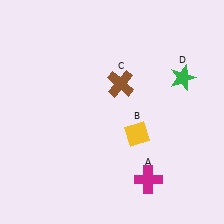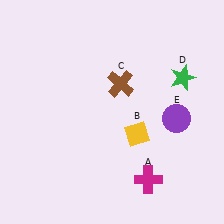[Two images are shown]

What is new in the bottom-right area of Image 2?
A purple circle (E) was added in the bottom-right area of Image 2.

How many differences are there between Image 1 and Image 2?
There is 1 difference between the two images.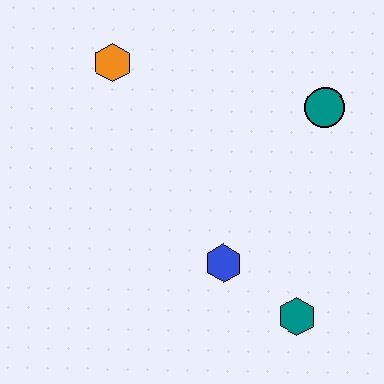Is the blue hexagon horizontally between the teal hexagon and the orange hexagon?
Yes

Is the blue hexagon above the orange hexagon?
No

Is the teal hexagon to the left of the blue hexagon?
No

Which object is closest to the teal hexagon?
The blue hexagon is closest to the teal hexagon.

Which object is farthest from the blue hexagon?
The orange hexagon is farthest from the blue hexagon.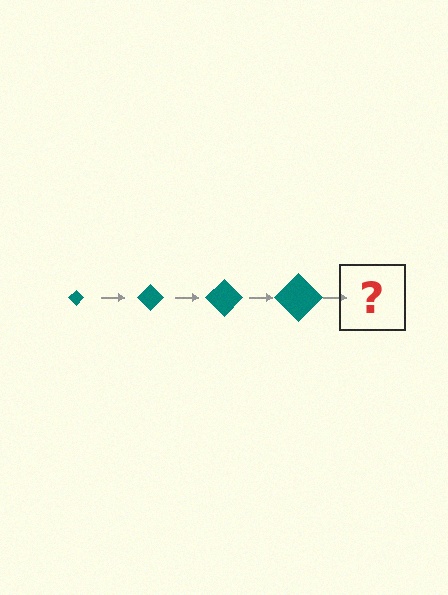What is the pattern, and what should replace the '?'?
The pattern is that the diamond gets progressively larger each step. The '?' should be a teal diamond, larger than the previous one.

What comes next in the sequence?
The next element should be a teal diamond, larger than the previous one.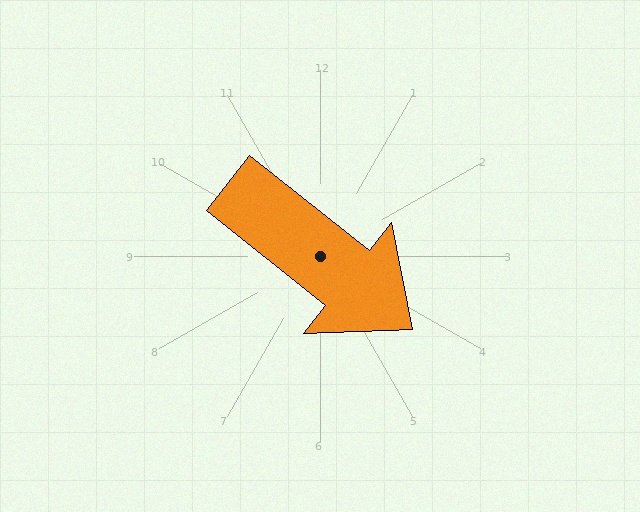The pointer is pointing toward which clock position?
Roughly 4 o'clock.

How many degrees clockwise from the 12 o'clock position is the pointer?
Approximately 129 degrees.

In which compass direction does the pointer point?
Southeast.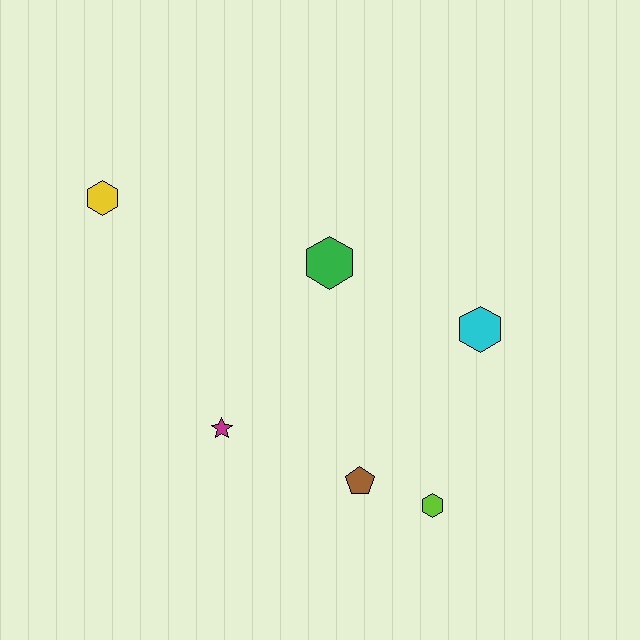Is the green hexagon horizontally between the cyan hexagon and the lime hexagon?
No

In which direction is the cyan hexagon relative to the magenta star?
The cyan hexagon is to the right of the magenta star.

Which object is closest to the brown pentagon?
The lime hexagon is closest to the brown pentagon.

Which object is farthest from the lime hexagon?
The yellow hexagon is farthest from the lime hexagon.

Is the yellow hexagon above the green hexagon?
Yes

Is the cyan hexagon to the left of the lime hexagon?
No